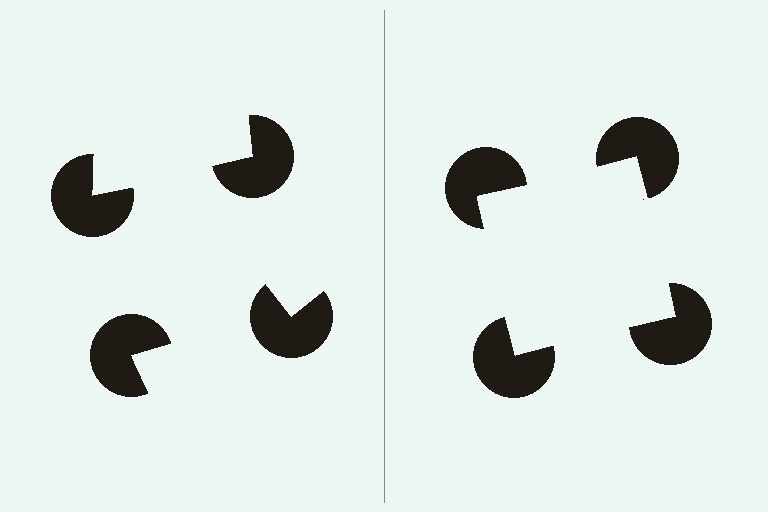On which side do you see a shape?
An illusory square appears on the right side. On the left side the wedge cuts are rotated, so no coherent shape forms.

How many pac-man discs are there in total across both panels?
8 — 4 on each side.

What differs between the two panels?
The pac-man discs are positioned identically on both sides; only the wedge orientations differ. On the right they align to a square; on the left they are misaligned.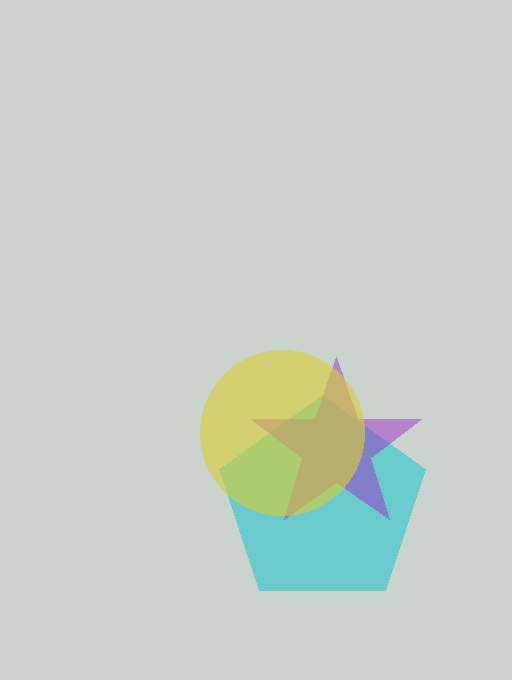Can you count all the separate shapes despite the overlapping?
Yes, there are 3 separate shapes.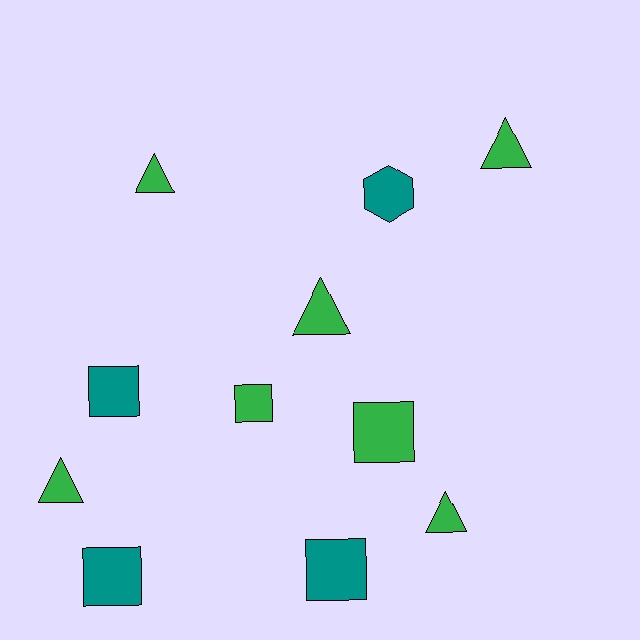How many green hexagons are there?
There are no green hexagons.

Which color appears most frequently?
Green, with 7 objects.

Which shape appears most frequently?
Triangle, with 5 objects.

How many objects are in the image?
There are 11 objects.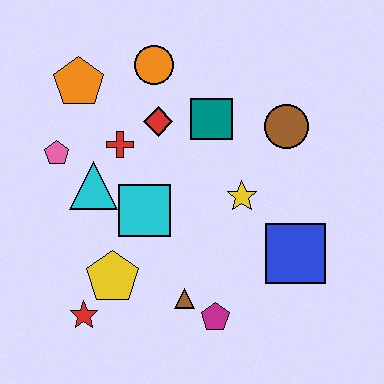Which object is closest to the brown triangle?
The magenta pentagon is closest to the brown triangle.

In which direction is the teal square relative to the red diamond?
The teal square is to the right of the red diamond.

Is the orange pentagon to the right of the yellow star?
No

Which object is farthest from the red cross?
The blue square is farthest from the red cross.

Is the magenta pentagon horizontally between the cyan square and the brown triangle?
No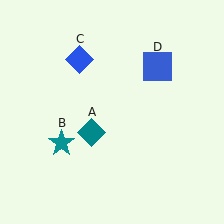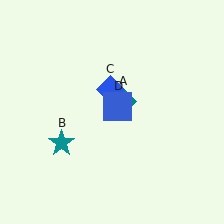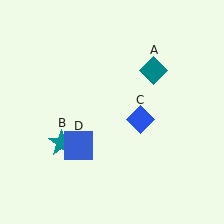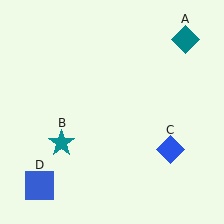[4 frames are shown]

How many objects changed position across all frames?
3 objects changed position: teal diamond (object A), blue diamond (object C), blue square (object D).